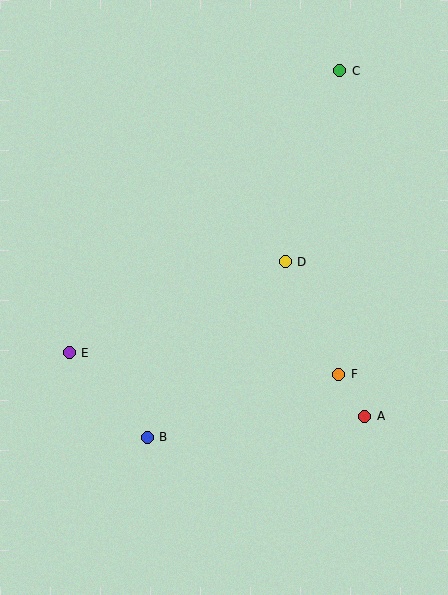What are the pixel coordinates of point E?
Point E is at (69, 353).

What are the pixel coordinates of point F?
Point F is at (339, 374).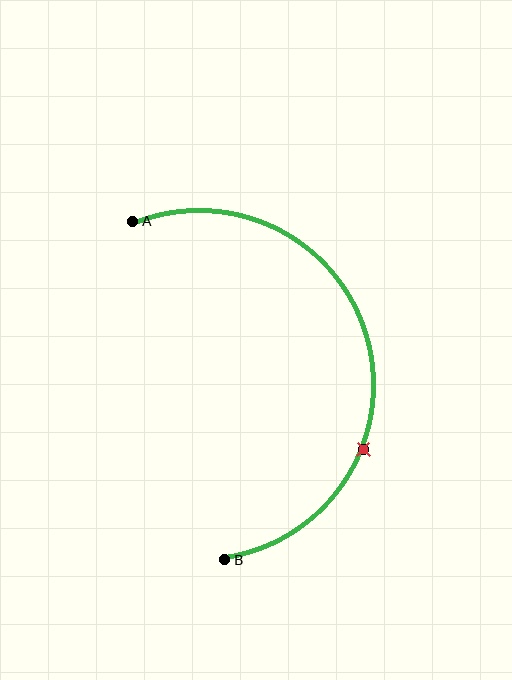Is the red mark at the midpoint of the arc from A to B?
No. The red mark lies on the arc but is closer to endpoint B. The arc midpoint would be at the point on the curve equidistant along the arc from both A and B.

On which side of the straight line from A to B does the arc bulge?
The arc bulges to the right of the straight line connecting A and B.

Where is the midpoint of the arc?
The arc midpoint is the point on the curve farthest from the straight line joining A and B. It sits to the right of that line.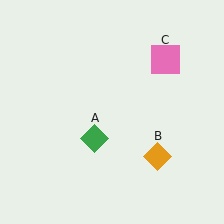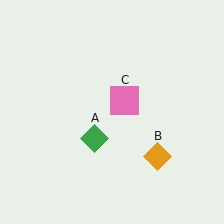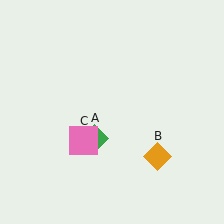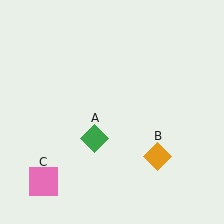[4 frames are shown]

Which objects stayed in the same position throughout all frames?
Green diamond (object A) and orange diamond (object B) remained stationary.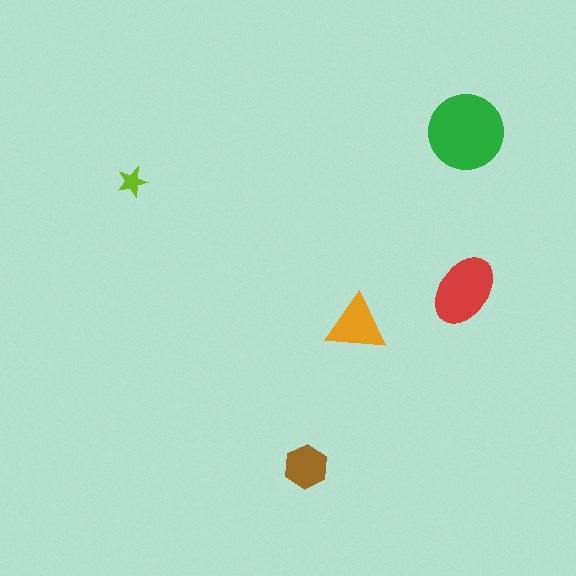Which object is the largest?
The green circle.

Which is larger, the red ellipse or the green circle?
The green circle.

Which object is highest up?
The green circle is topmost.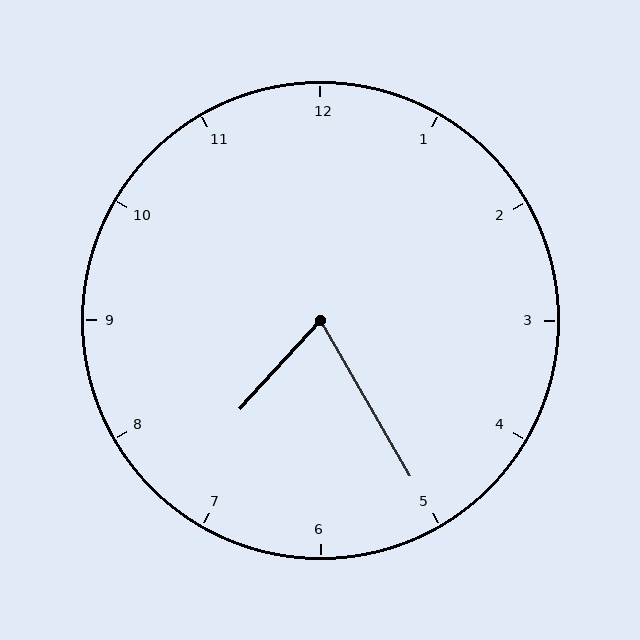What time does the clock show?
7:25.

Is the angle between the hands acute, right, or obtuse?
It is acute.